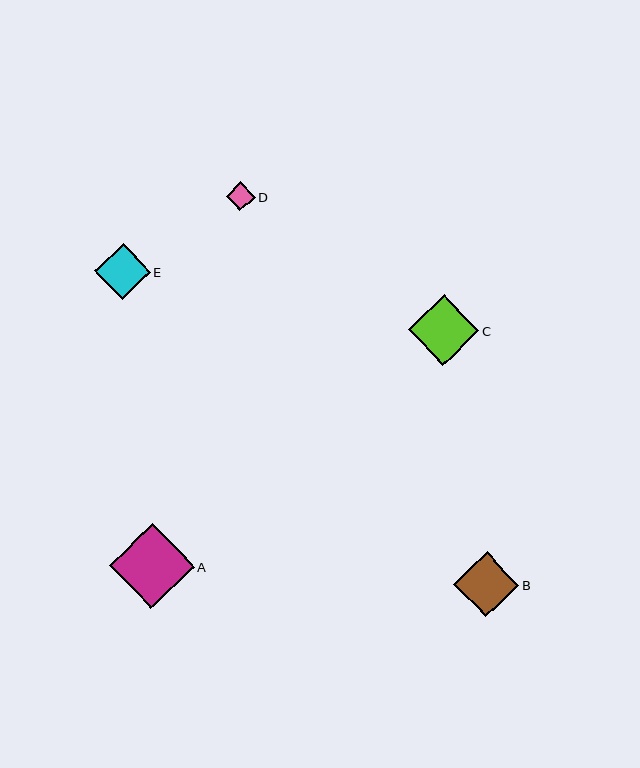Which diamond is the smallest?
Diamond D is the smallest with a size of approximately 29 pixels.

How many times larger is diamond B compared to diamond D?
Diamond B is approximately 2.3 times the size of diamond D.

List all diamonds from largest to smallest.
From largest to smallest: A, C, B, E, D.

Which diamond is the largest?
Diamond A is the largest with a size of approximately 85 pixels.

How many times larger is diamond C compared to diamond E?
Diamond C is approximately 1.3 times the size of diamond E.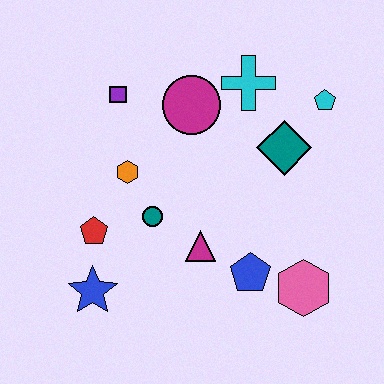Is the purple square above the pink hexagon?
Yes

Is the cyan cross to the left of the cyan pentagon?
Yes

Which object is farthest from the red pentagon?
The cyan pentagon is farthest from the red pentagon.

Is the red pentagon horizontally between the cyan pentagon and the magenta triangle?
No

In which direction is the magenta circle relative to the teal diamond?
The magenta circle is to the left of the teal diamond.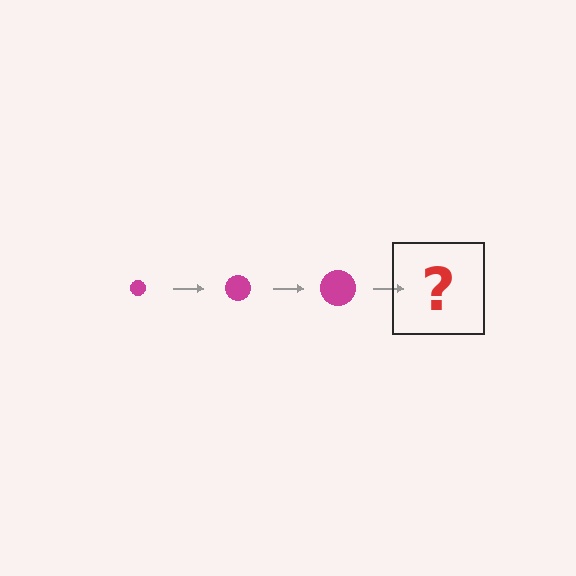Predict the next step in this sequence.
The next step is a magenta circle, larger than the previous one.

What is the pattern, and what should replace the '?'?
The pattern is that the circle gets progressively larger each step. The '?' should be a magenta circle, larger than the previous one.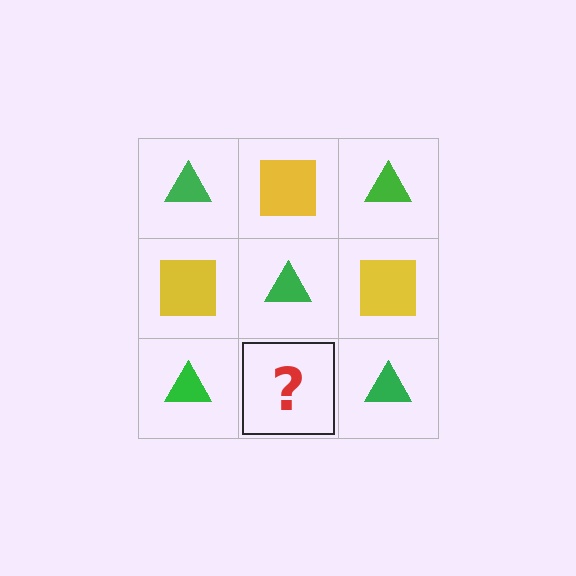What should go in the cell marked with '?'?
The missing cell should contain a yellow square.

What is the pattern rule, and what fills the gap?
The rule is that it alternates green triangle and yellow square in a checkerboard pattern. The gap should be filled with a yellow square.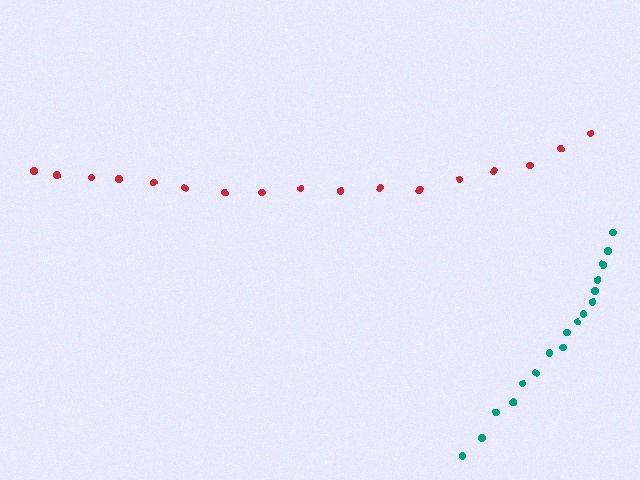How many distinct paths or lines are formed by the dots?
There are 2 distinct paths.